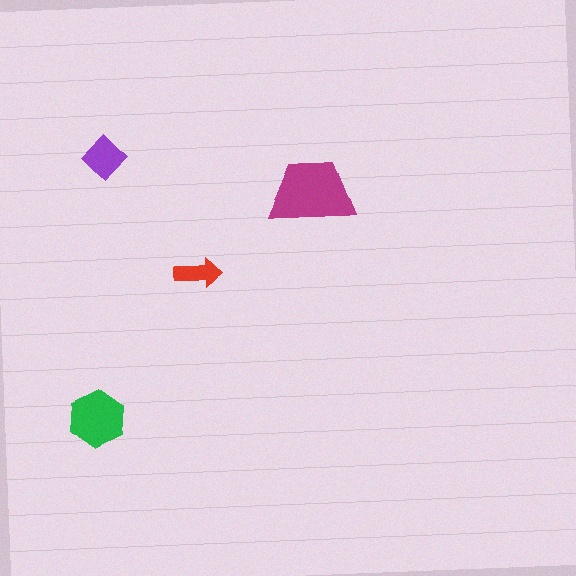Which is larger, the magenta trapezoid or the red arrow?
The magenta trapezoid.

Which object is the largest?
The magenta trapezoid.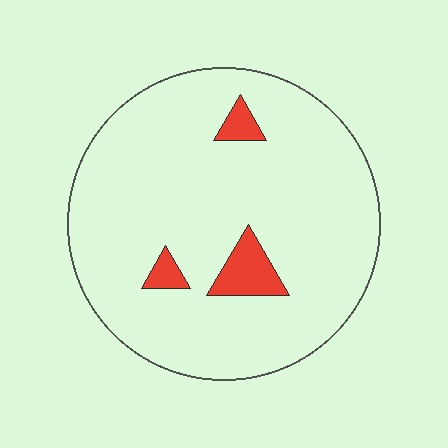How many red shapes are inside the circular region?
3.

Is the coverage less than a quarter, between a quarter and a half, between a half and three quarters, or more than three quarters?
Less than a quarter.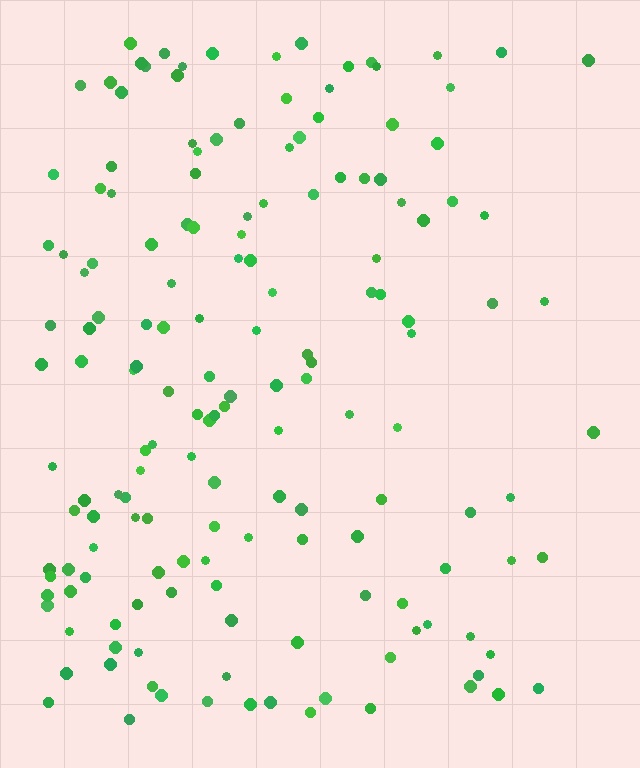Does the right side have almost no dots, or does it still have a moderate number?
Still a moderate number, just noticeably fewer than the left.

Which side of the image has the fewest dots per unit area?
The right.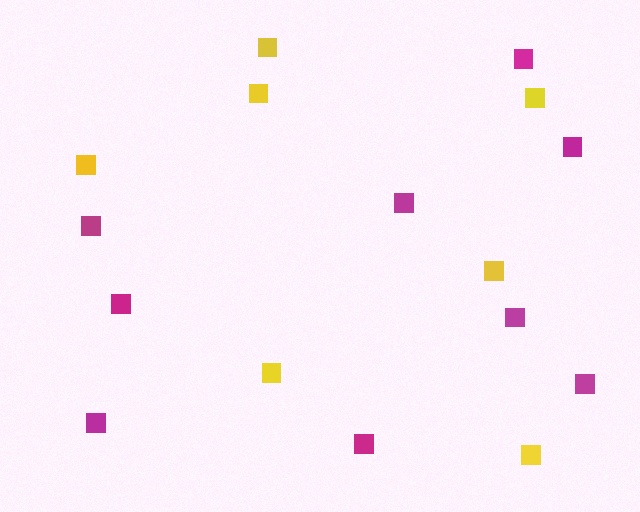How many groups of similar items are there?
There are 2 groups: one group of magenta squares (9) and one group of yellow squares (7).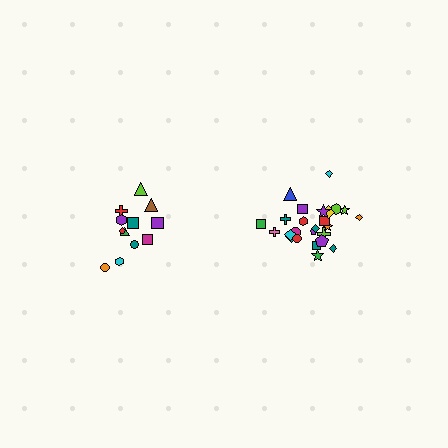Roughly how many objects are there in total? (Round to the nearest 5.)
Roughly 35 objects in total.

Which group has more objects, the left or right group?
The right group.